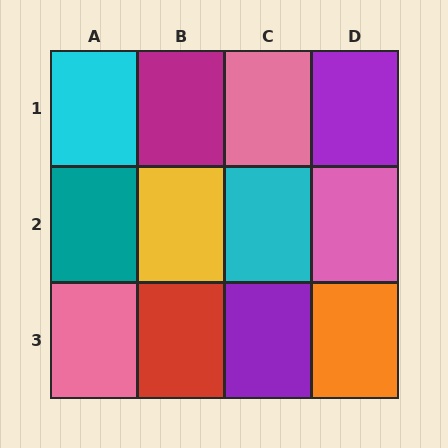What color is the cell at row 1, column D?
Purple.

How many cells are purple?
2 cells are purple.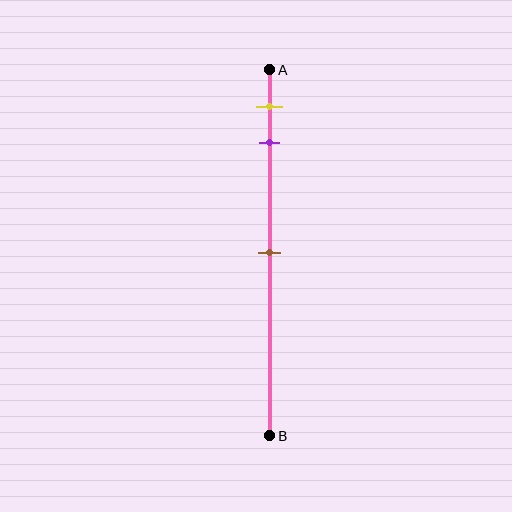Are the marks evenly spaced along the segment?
No, the marks are not evenly spaced.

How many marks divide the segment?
There are 3 marks dividing the segment.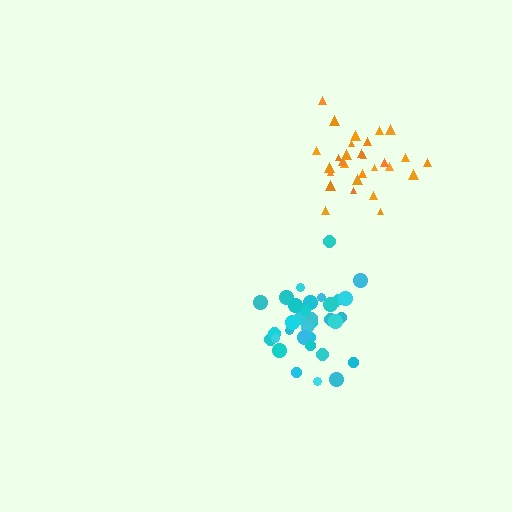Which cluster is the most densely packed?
Cyan.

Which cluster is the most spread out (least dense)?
Orange.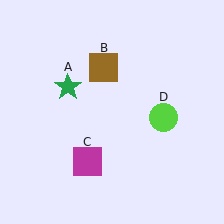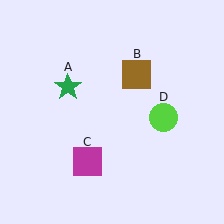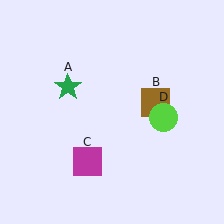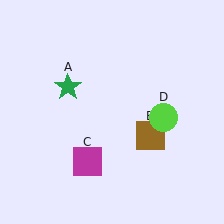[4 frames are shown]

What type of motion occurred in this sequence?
The brown square (object B) rotated clockwise around the center of the scene.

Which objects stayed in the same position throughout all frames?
Green star (object A) and magenta square (object C) and lime circle (object D) remained stationary.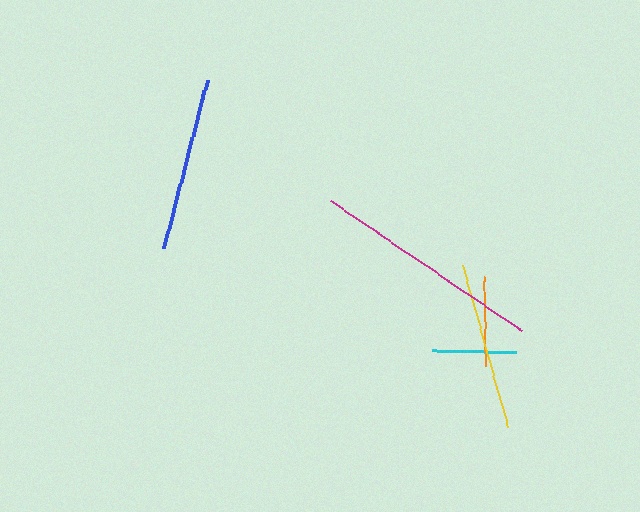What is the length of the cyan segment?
The cyan segment is approximately 84 pixels long.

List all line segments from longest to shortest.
From longest to shortest: magenta, blue, yellow, orange, cyan.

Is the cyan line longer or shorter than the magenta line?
The magenta line is longer than the cyan line.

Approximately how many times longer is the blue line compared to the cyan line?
The blue line is approximately 2.1 times the length of the cyan line.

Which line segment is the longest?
The magenta line is the longest at approximately 231 pixels.